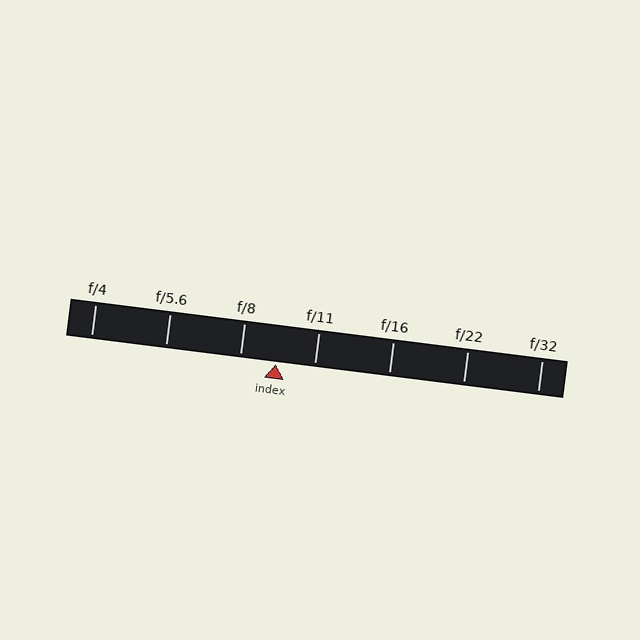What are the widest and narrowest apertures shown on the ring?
The widest aperture shown is f/4 and the narrowest is f/32.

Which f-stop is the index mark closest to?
The index mark is closest to f/8.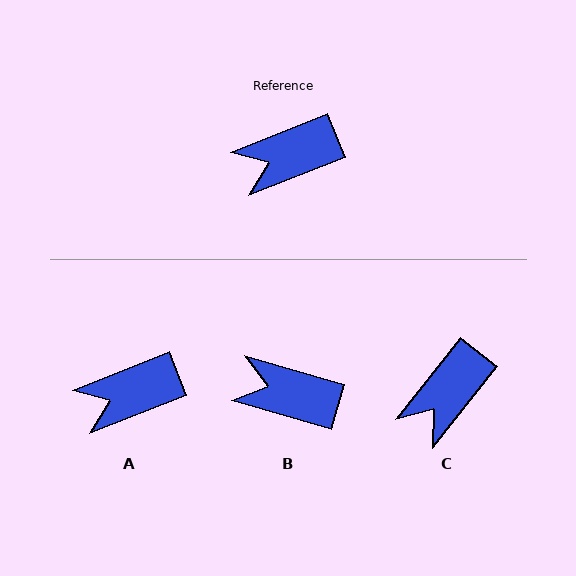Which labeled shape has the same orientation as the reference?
A.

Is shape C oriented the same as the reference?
No, it is off by about 30 degrees.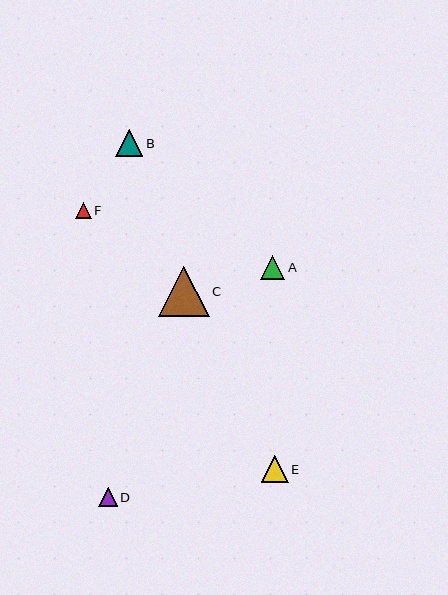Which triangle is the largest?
Triangle C is the largest with a size of approximately 50 pixels.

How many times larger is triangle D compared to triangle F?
Triangle D is approximately 1.2 times the size of triangle F.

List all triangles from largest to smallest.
From largest to smallest: C, B, E, A, D, F.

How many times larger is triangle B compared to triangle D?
Triangle B is approximately 1.5 times the size of triangle D.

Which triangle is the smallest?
Triangle F is the smallest with a size of approximately 15 pixels.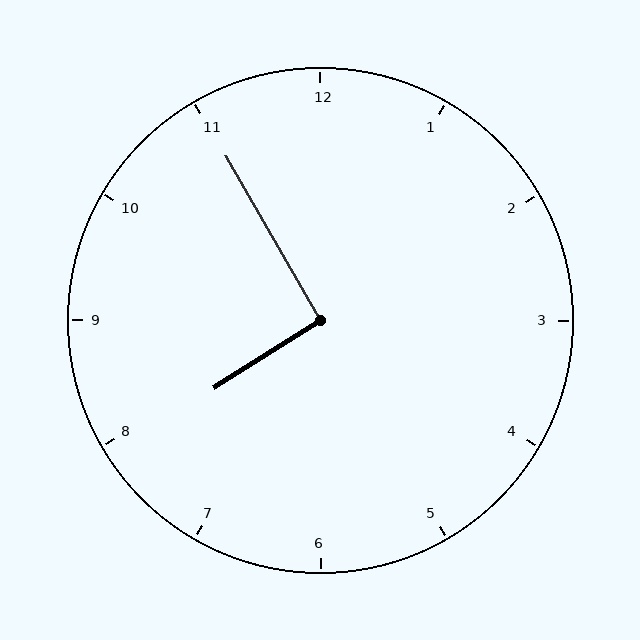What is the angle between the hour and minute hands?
Approximately 92 degrees.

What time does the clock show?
7:55.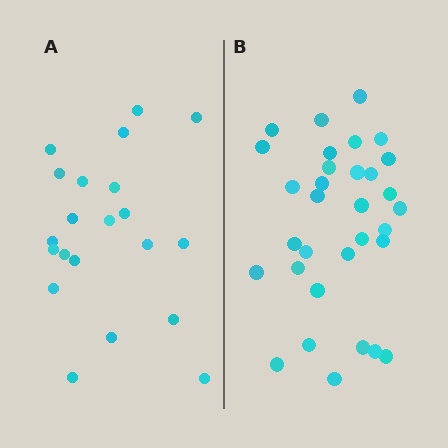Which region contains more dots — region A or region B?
Region B (the right region) has more dots.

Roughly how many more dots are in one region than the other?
Region B has roughly 12 or so more dots than region A.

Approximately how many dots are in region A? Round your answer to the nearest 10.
About 20 dots. (The exact count is 21, which rounds to 20.)